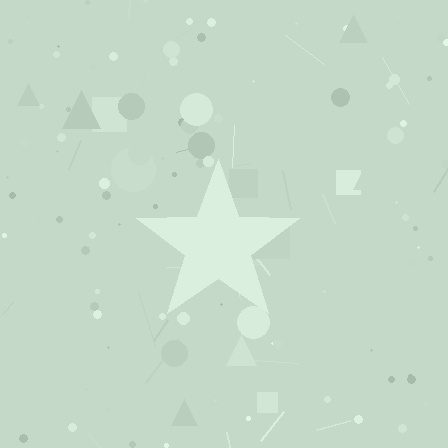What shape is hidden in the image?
A star is hidden in the image.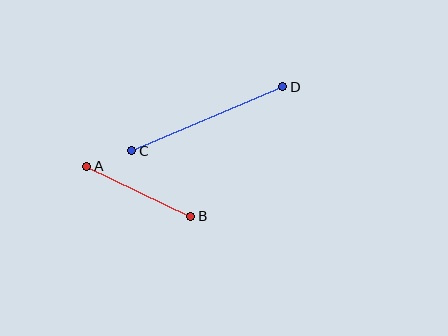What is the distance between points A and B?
The distance is approximately 116 pixels.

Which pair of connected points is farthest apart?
Points C and D are farthest apart.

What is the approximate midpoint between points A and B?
The midpoint is at approximately (139, 191) pixels.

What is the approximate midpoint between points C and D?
The midpoint is at approximately (207, 119) pixels.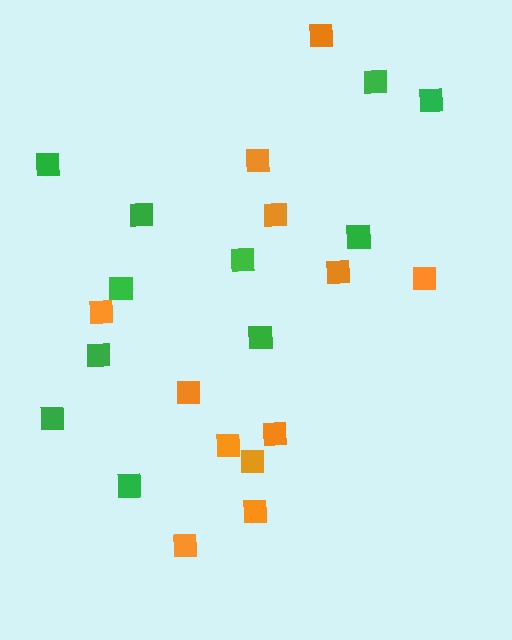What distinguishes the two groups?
There are 2 groups: one group of green squares (11) and one group of orange squares (12).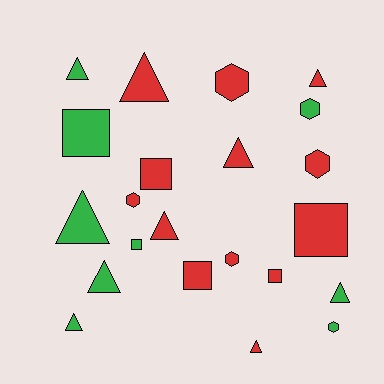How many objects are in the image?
There are 22 objects.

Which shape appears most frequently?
Triangle, with 10 objects.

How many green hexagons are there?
There are 2 green hexagons.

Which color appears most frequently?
Red, with 13 objects.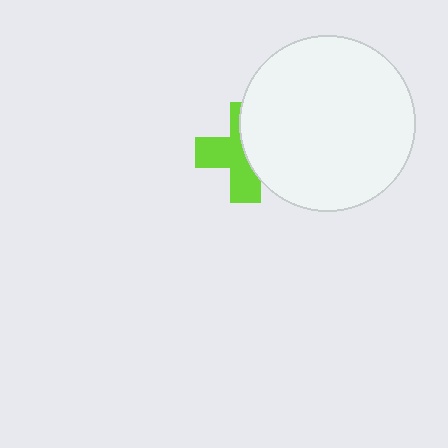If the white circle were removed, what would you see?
You would see the complete lime cross.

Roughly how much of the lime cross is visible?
About half of it is visible (roughly 55%).